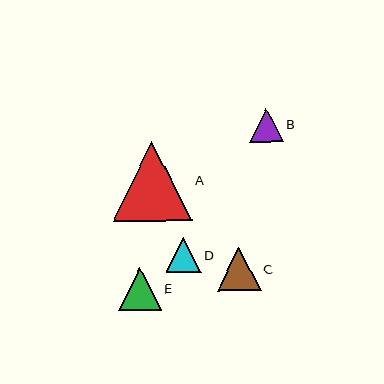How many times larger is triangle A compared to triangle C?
Triangle A is approximately 1.8 times the size of triangle C.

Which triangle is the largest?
Triangle A is the largest with a size of approximately 79 pixels.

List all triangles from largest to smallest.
From largest to smallest: A, C, E, D, B.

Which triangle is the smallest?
Triangle B is the smallest with a size of approximately 34 pixels.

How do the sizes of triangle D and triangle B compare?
Triangle D and triangle B are approximately the same size.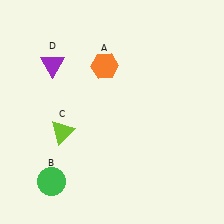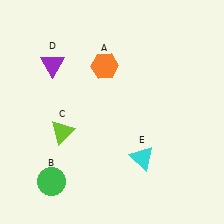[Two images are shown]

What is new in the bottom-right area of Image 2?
A cyan triangle (E) was added in the bottom-right area of Image 2.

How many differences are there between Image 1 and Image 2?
There is 1 difference between the two images.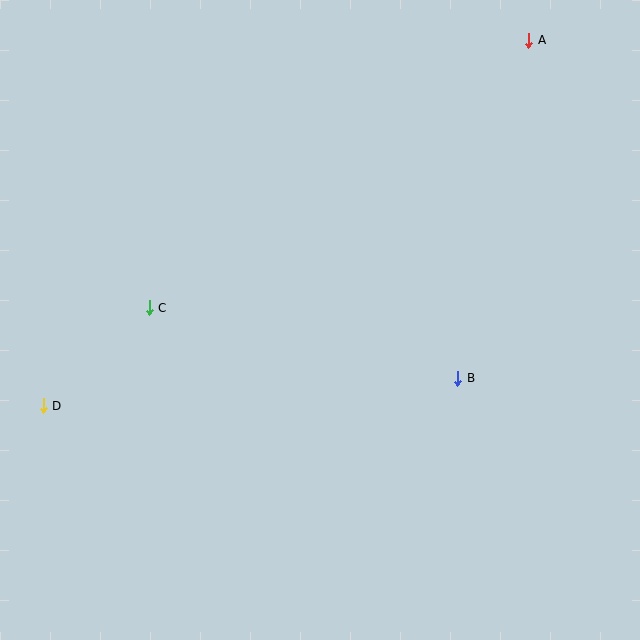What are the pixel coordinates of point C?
Point C is at (149, 308).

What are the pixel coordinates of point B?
Point B is at (458, 378).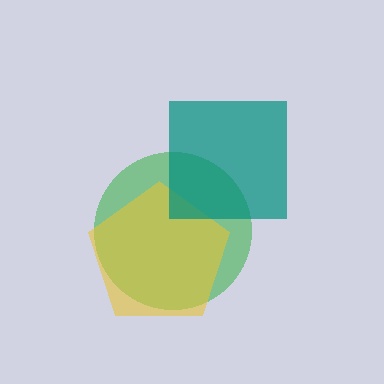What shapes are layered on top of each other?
The layered shapes are: a green circle, a yellow pentagon, a teal square.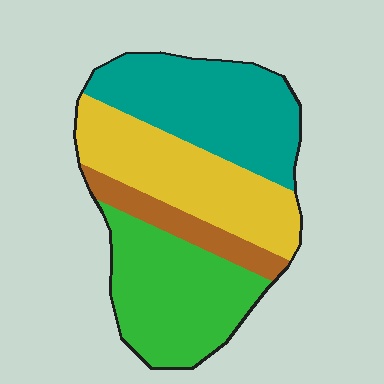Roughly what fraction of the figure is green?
Green covers roughly 30% of the figure.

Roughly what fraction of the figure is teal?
Teal covers 31% of the figure.